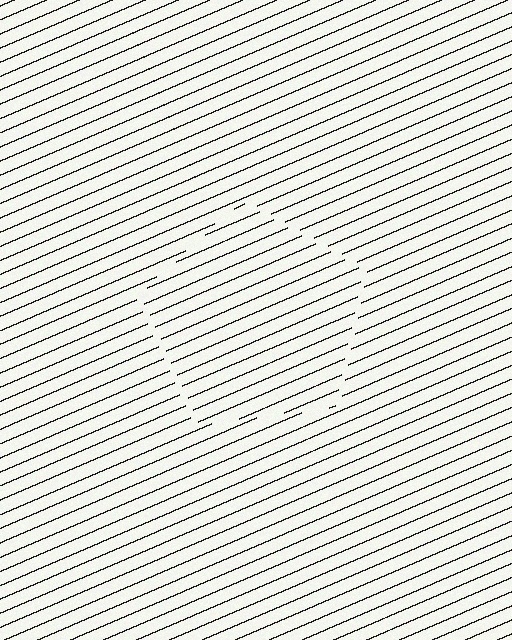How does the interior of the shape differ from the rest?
The interior of the shape contains the same grating, shifted by half a period — the contour is defined by the phase discontinuity where line-ends from the inner and outer gratings abut.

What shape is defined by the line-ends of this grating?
An illusory pentagon. The interior of the shape contains the same grating, shifted by half a period — the contour is defined by the phase discontinuity where line-ends from the inner and outer gratings abut.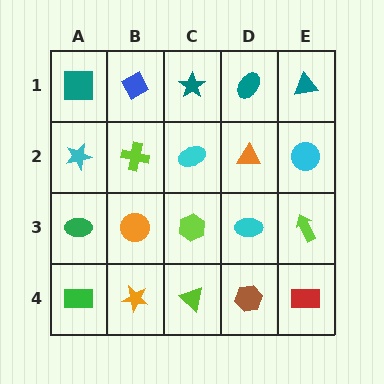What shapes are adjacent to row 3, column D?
An orange triangle (row 2, column D), a brown hexagon (row 4, column D), a lime hexagon (row 3, column C), a lime arrow (row 3, column E).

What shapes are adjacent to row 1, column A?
A cyan star (row 2, column A), a blue diamond (row 1, column B).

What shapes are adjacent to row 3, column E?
A cyan circle (row 2, column E), a red rectangle (row 4, column E), a cyan ellipse (row 3, column D).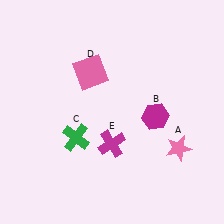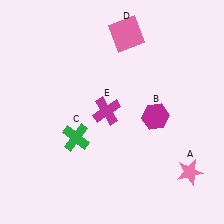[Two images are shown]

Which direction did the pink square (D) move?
The pink square (D) moved up.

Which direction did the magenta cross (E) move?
The magenta cross (E) moved up.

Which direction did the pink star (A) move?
The pink star (A) moved down.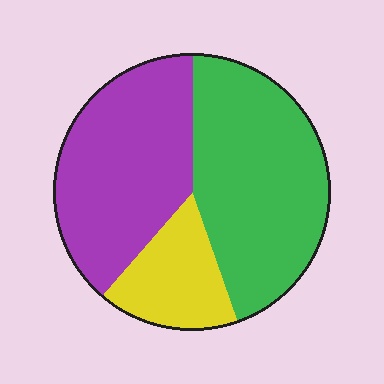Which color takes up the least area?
Yellow, at roughly 15%.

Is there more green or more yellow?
Green.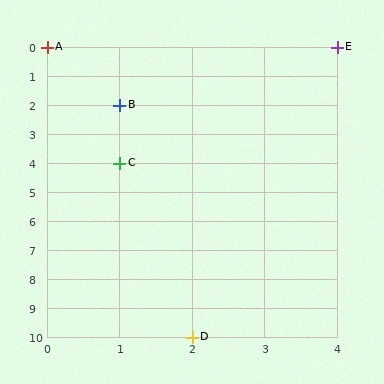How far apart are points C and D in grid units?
Points C and D are 1 column and 6 rows apart (about 6.1 grid units diagonally).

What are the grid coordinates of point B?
Point B is at grid coordinates (1, 2).